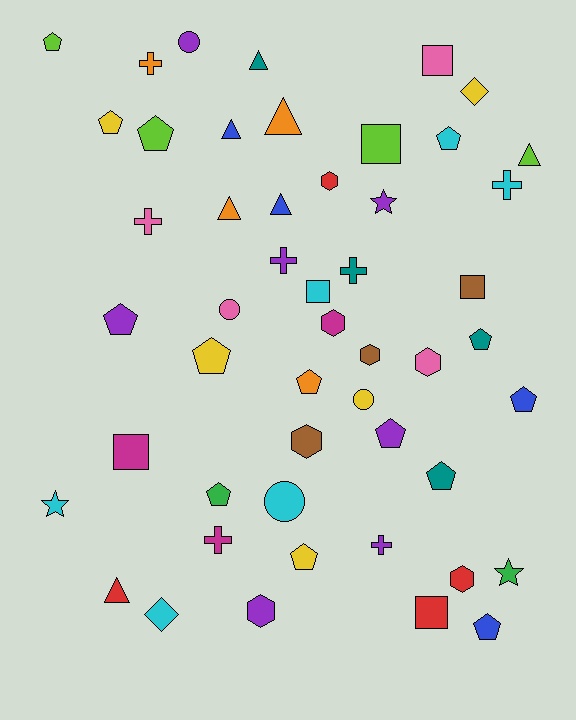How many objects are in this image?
There are 50 objects.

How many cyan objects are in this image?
There are 6 cyan objects.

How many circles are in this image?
There are 4 circles.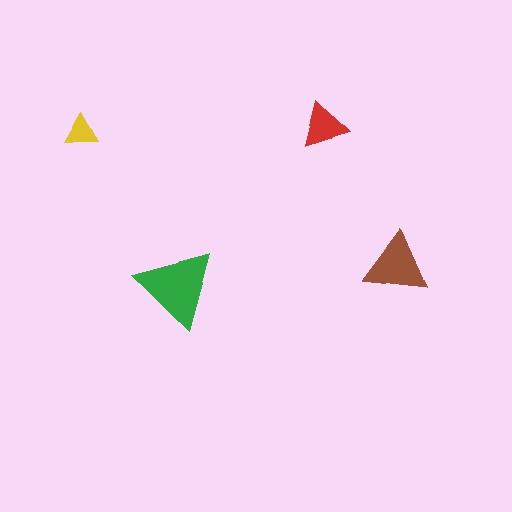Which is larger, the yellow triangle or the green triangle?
The green one.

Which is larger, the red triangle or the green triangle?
The green one.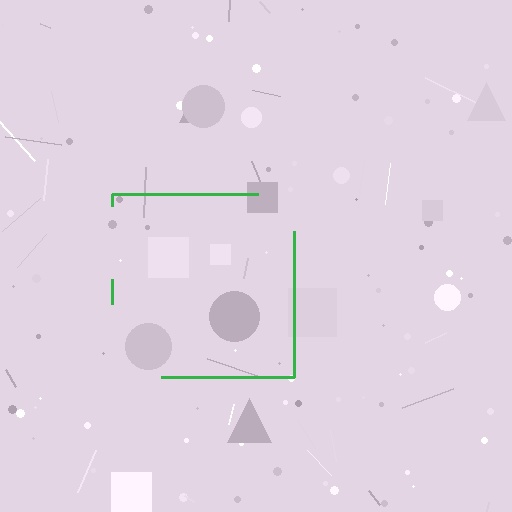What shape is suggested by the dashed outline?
The dashed outline suggests a square.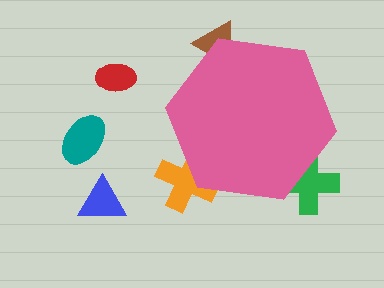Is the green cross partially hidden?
Yes, the green cross is partially hidden behind the pink hexagon.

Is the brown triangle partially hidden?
Yes, the brown triangle is partially hidden behind the pink hexagon.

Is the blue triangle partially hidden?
No, the blue triangle is fully visible.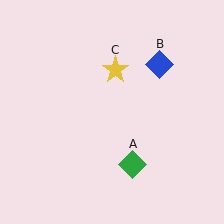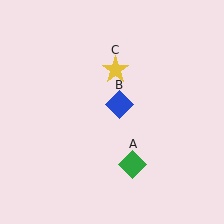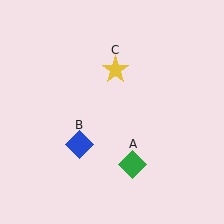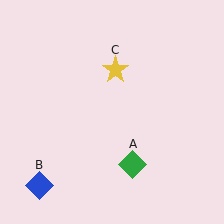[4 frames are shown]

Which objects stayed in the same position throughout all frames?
Green diamond (object A) and yellow star (object C) remained stationary.